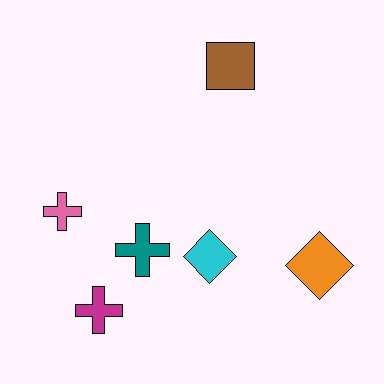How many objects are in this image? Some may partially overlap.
There are 6 objects.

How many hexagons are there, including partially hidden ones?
There are no hexagons.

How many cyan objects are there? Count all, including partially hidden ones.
There is 1 cyan object.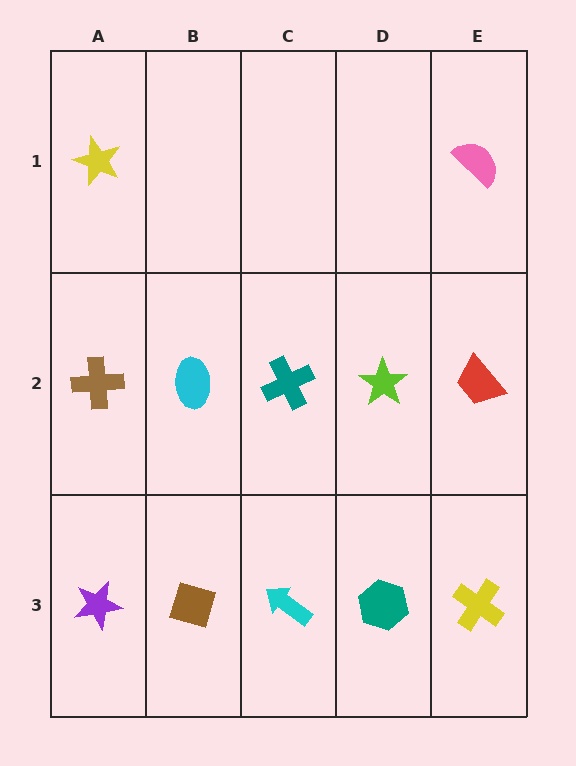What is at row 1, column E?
A pink semicircle.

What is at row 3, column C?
A cyan arrow.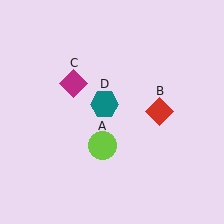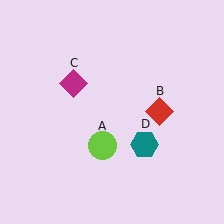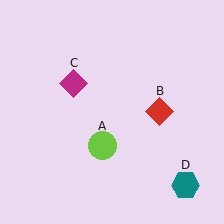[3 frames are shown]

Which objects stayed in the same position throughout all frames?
Lime circle (object A) and red diamond (object B) and magenta diamond (object C) remained stationary.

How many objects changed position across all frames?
1 object changed position: teal hexagon (object D).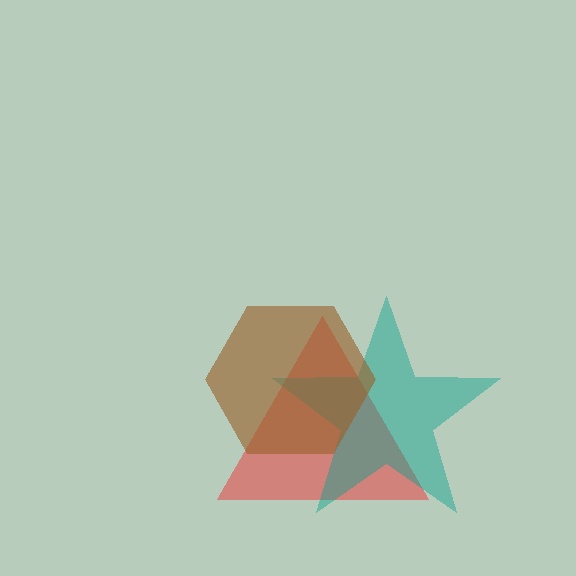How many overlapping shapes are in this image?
There are 3 overlapping shapes in the image.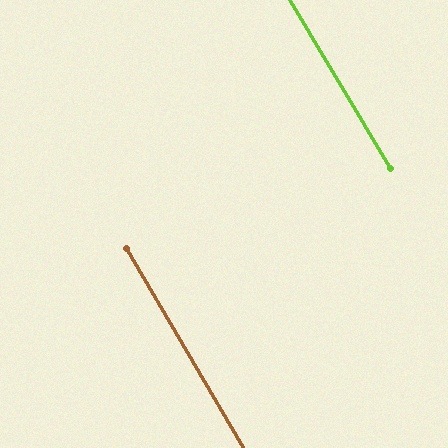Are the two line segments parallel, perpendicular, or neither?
Parallel — their directions differ by only 0.2°.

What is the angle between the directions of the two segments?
Approximately 0 degrees.